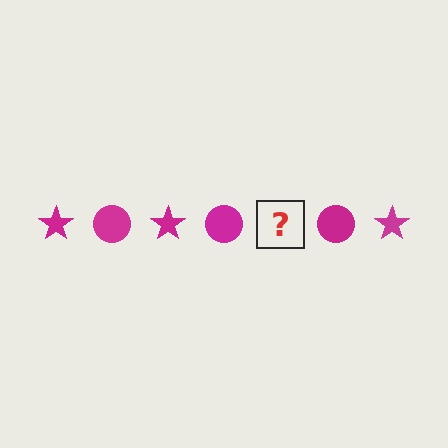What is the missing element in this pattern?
The missing element is a magenta star.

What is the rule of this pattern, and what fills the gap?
The rule is that the pattern cycles through star, circle shapes in magenta. The gap should be filled with a magenta star.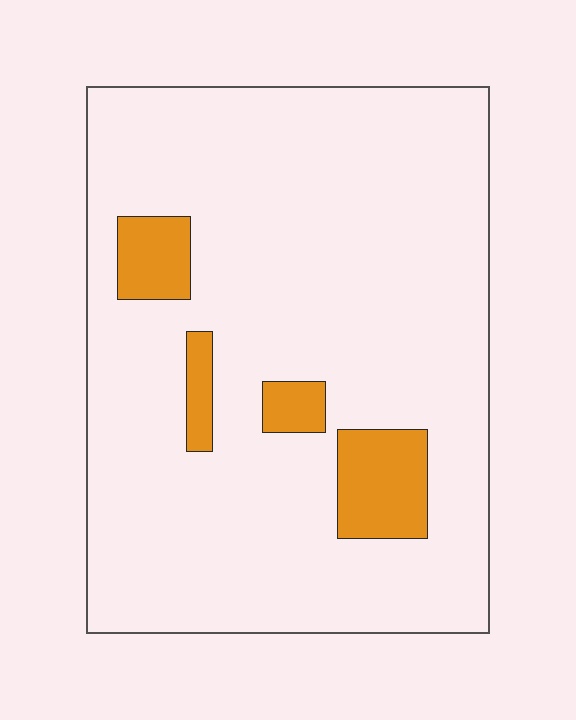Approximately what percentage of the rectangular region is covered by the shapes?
Approximately 10%.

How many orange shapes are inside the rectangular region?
4.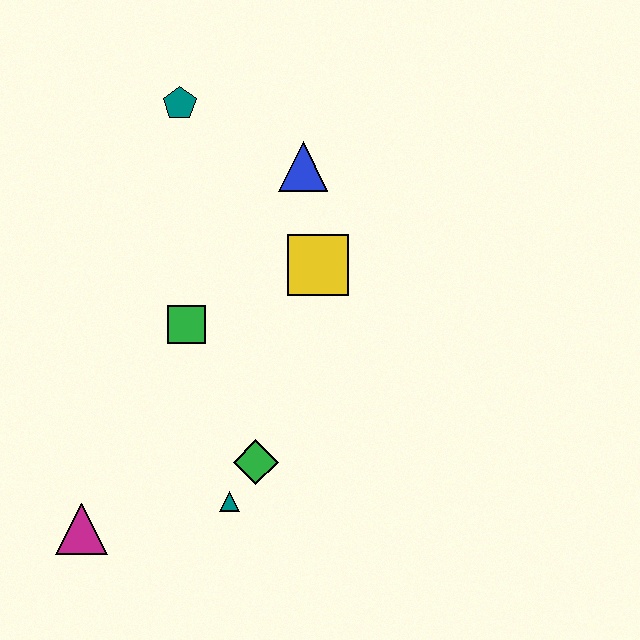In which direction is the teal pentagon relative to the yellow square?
The teal pentagon is above the yellow square.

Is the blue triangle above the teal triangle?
Yes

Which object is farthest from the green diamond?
The teal pentagon is farthest from the green diamond.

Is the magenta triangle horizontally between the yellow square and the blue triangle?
No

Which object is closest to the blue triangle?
The yellow square is closest to the blue triangle.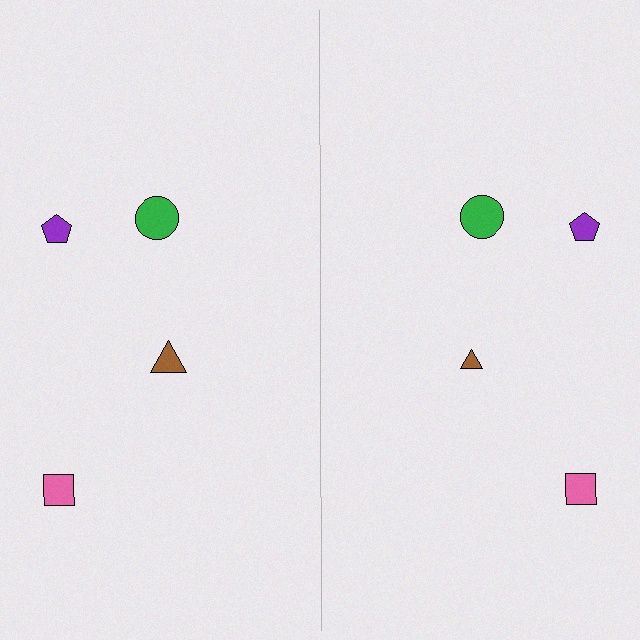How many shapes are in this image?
There are 8 shapes in this image.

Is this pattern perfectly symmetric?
No, the pattern is not perfectly symmetric. The brown triangle on the right side has a different size than its mirror counterpart.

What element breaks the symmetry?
The brown triangle on the right side has a different size than its mirror counterpart.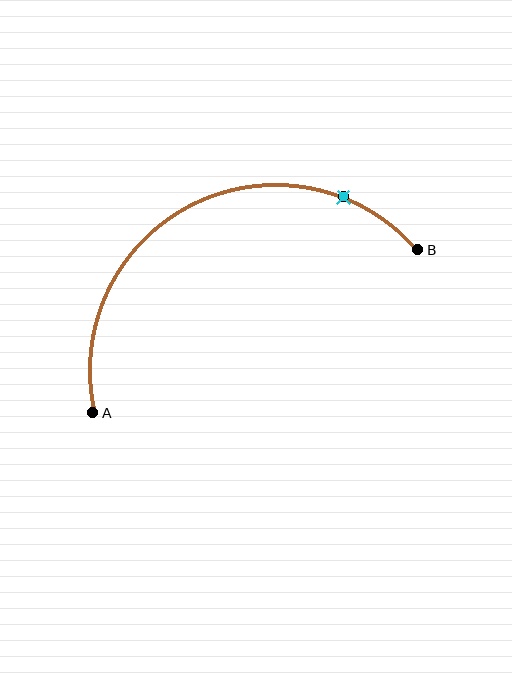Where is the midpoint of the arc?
The arc midpoint is the point on the curve farthest from the straight line joining A and B. It sits above that line.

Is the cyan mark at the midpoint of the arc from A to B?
No. The cyan mark lies on the arc but is closer to endpoint B. The arc midpoint would be at the point on the curve equidistant along the arc from both A and B.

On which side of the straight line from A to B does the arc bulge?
The arc bulges above the straight line connecting A and B.